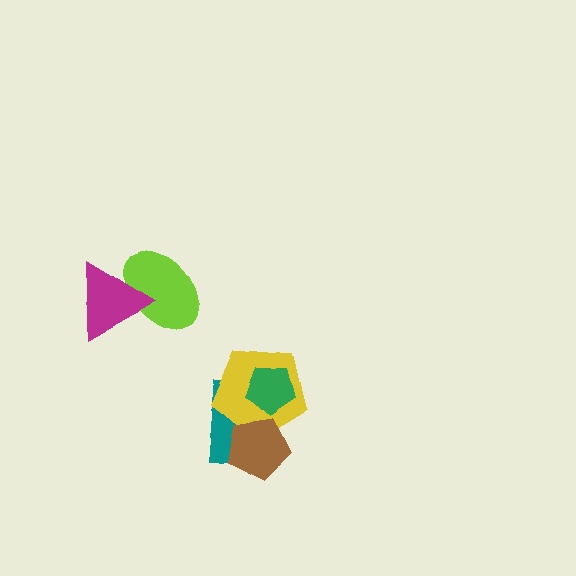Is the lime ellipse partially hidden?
Yes, it is partially covered by another shape.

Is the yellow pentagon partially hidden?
Yes, it is partially covered by another shape.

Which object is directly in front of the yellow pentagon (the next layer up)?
The brown pentagon is directly in front of the yellow pentagon.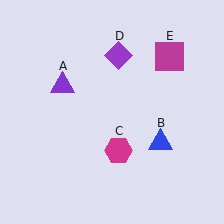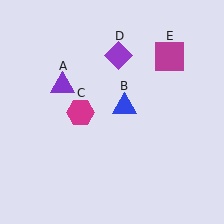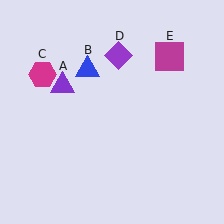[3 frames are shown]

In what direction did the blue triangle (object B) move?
The blue triangle (object B) moved up and to the left.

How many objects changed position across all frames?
2 objects changed position: blue triangle (object B), magenta hexagon (object C).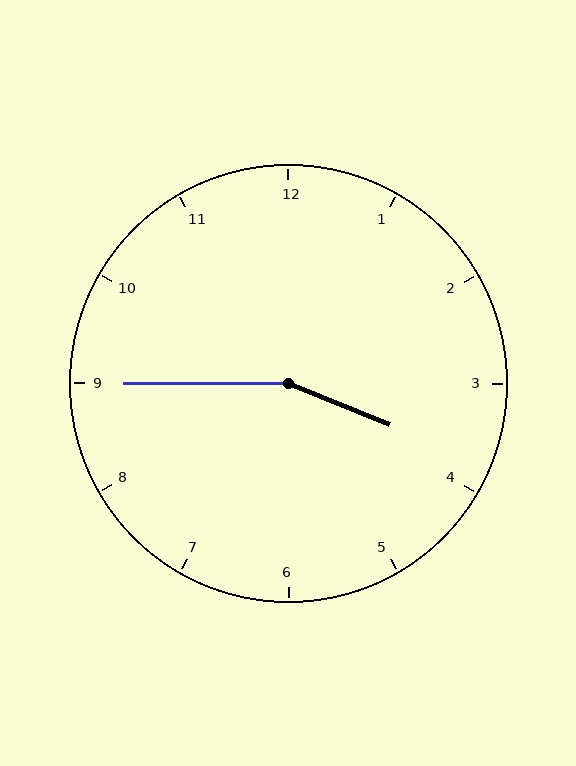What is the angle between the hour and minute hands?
Approximately 158 degrees.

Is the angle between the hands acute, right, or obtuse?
It is obtuse.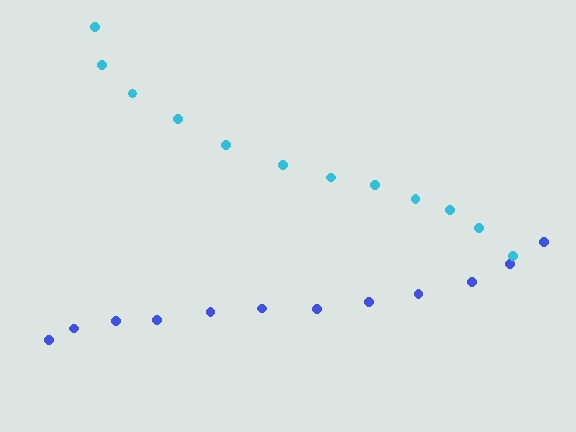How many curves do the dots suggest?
There are 2 distinct paths.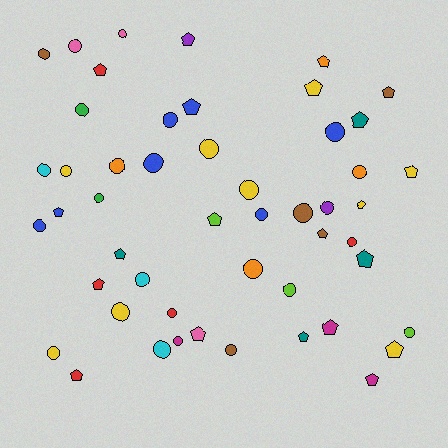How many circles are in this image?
There are 29 circles.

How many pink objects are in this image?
There are 3 pink objects.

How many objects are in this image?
There are 50 objects.